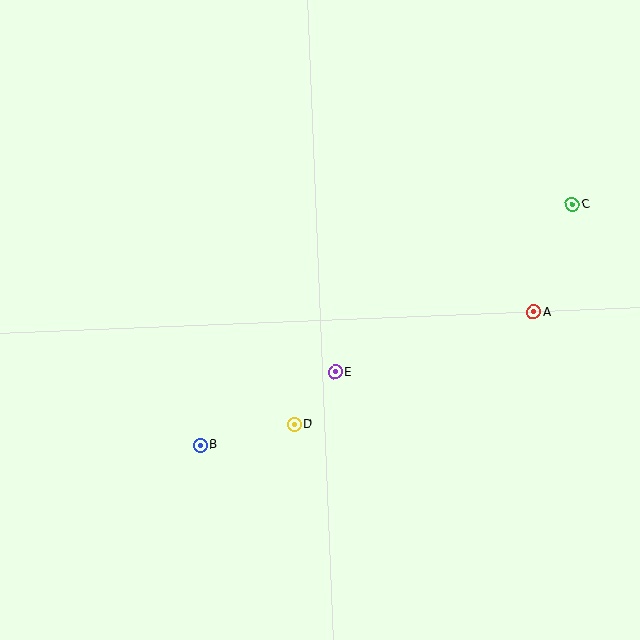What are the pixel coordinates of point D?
Point D is at (295, 424).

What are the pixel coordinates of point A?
Point A is at (534, 312).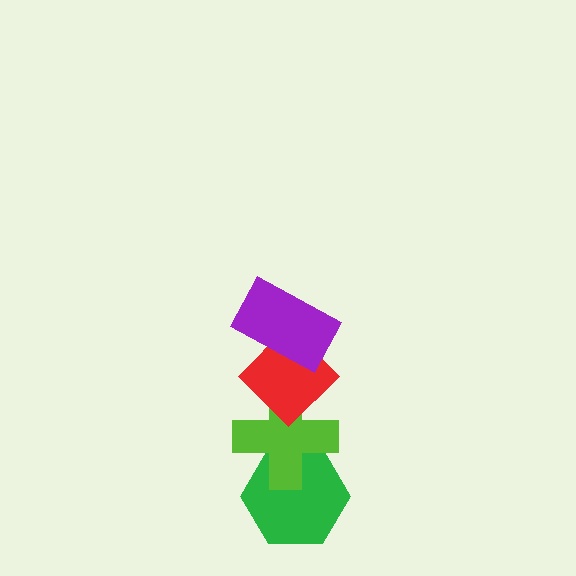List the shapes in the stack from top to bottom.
From top to bottom: the purple rectangle, the red diamond, the lime cross, the green hexagon.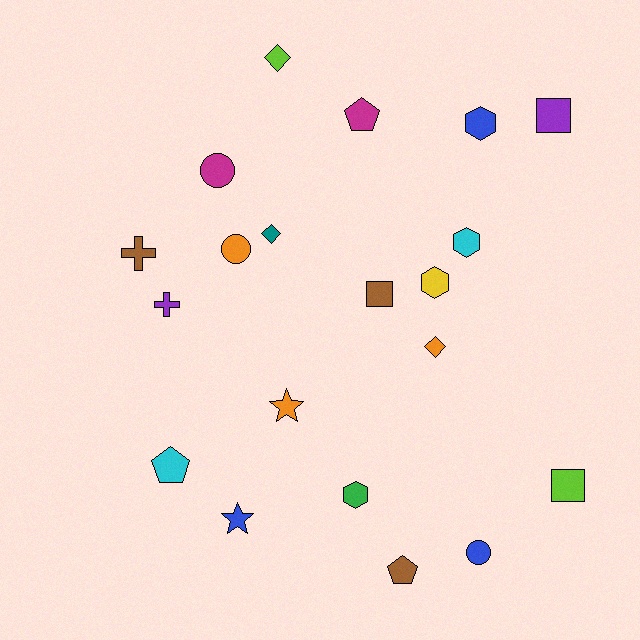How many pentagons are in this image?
There are 3 pentagons.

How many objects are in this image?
There are 20 objects.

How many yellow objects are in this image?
There is 1 yellow object.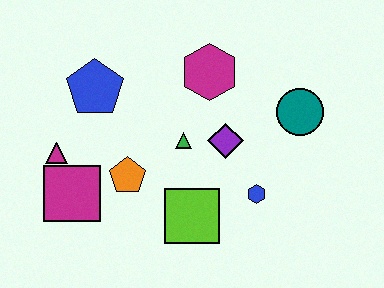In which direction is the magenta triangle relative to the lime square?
The magenta triangle is to the left of the lime square.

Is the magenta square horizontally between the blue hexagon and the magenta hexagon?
No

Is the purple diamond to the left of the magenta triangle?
No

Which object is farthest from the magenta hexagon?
The magenta square is farthest from the magenta hexagon.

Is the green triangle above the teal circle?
No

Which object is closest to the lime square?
The blue hexagon is closest to the lime square.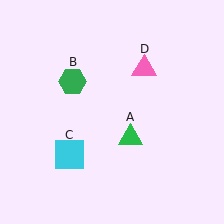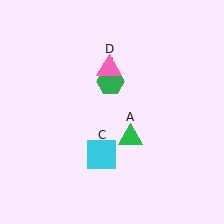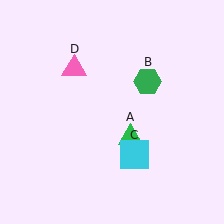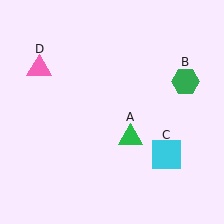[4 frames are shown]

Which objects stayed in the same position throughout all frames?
Green triangle (object A) remained stationary.